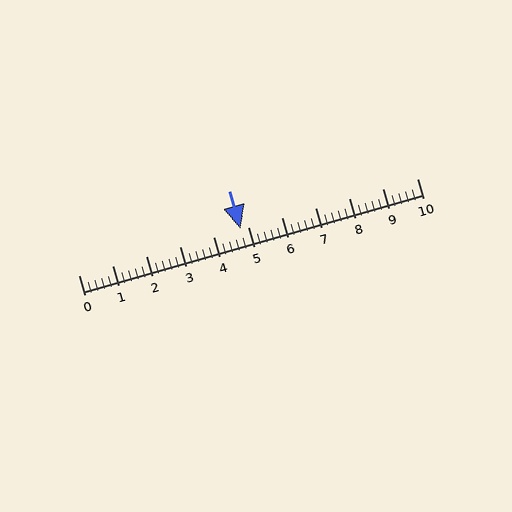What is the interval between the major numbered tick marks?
The major tick marks are spaced 1 units apart.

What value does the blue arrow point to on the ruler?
The blue arrow points to approximately 4.8.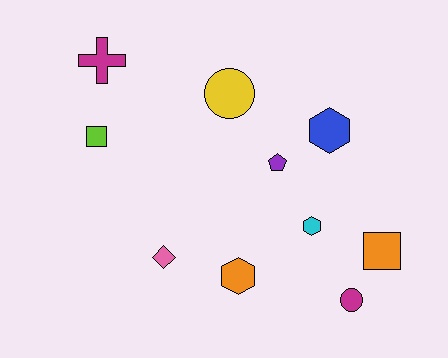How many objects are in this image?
There are 10 objects.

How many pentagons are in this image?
There is 1 pentagon.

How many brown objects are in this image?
There are no brown objects.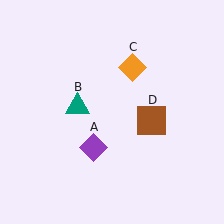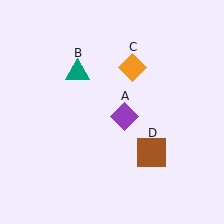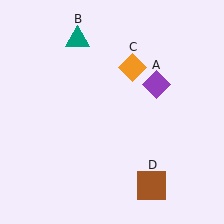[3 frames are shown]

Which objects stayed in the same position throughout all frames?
Orange diamond (object C) remained stationary.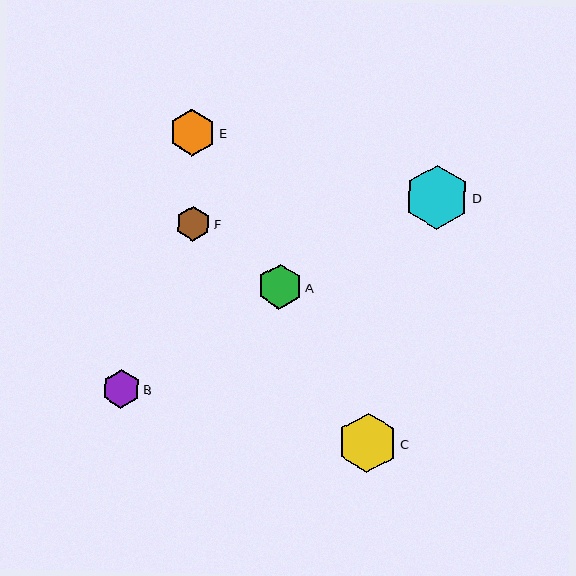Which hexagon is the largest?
Hexagon D is the largest with a size of approximately 64 pixels.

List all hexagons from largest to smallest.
From largest to smallest: D, C, E, A, B, F.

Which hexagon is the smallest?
Hexagon F is the smallest with a size of approximately 35 pixels.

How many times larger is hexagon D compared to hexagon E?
Hexagon D is approximately 1.4 times the size of hexagon E.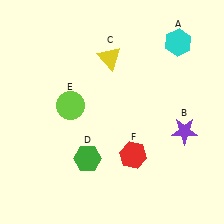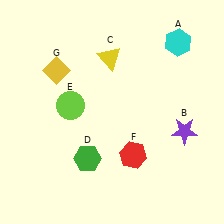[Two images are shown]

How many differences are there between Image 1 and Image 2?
There is 1 difference between the two images.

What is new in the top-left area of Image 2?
A yellow diamond (G) was added in the top-left area of Image 2.